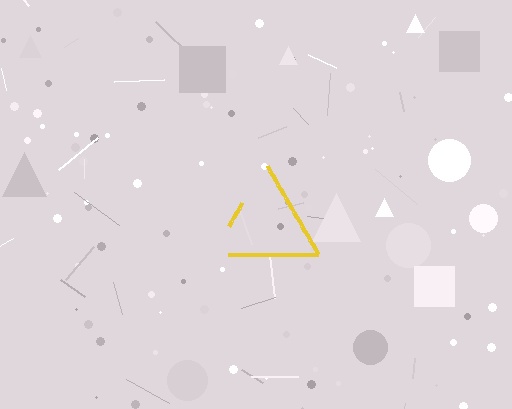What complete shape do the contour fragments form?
The contour fragments form a triangle.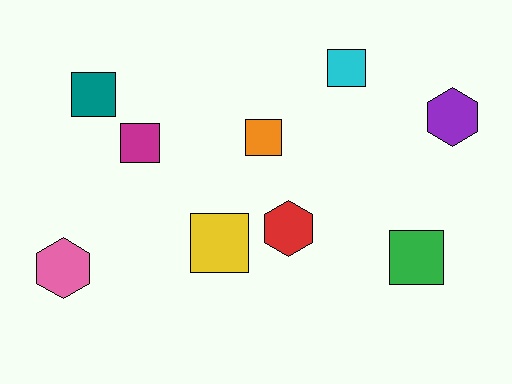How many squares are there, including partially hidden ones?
There are 6 squares.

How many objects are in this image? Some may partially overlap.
There are 9 objects.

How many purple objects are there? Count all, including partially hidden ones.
There is 1 purple object.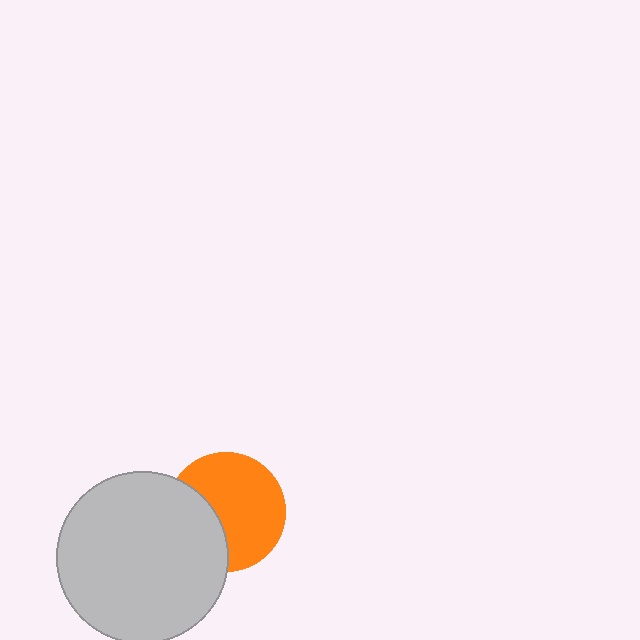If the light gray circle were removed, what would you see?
You would see the complete orange circle.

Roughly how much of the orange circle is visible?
Most of it is visible (roughly 66%).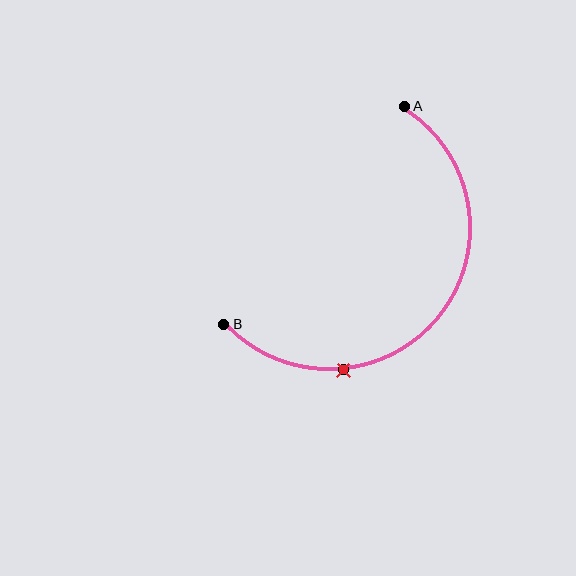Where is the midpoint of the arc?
The arc midpoint is the point on the curve farthest from the straight line joining A and B. It sits below and to the right of that line.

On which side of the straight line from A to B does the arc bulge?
The arc bulges below and to the right of the straight line connecting A and B.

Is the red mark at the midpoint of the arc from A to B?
No. The red mark lies on the arc but is closer to endpoint B. The arc midpoint would be at the point on the curve equidistant along the arc from both A and B.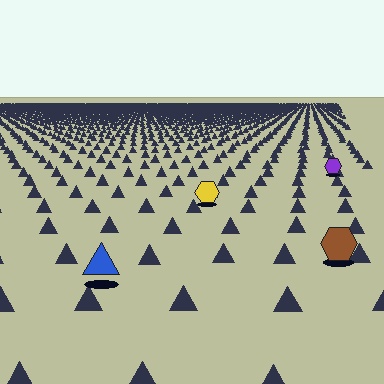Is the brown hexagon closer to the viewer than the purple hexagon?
Yes. The brown hexagon is closer — you can tell from the texture gradient: the ground texture is coarser near it.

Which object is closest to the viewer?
The blue triangle is closest. The texture marks near it are larger and more spread out.